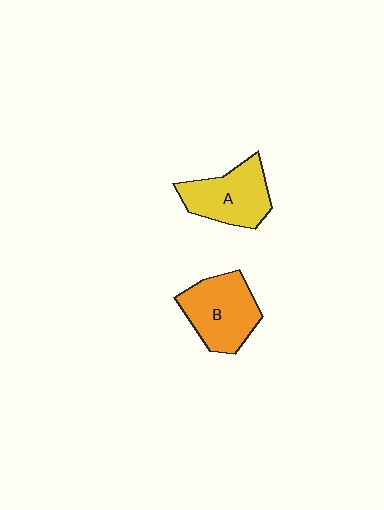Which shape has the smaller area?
Shape A (yellow).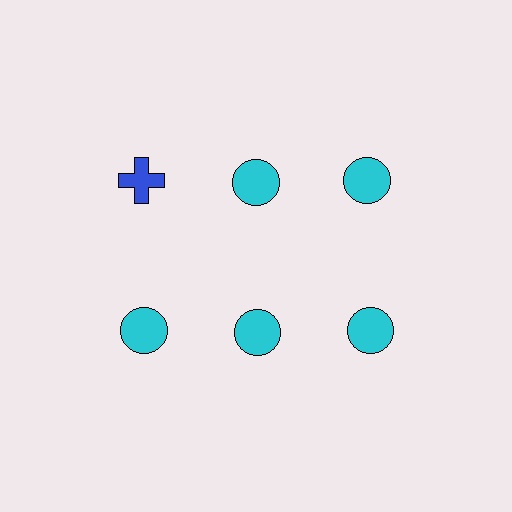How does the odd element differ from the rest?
It differs in both color (blue instead of cyan) and shape (cross instead of circle).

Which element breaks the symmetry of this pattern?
The blue cross in the top row, leftmost column breaks the symmetry. All other shapes are cyan circles.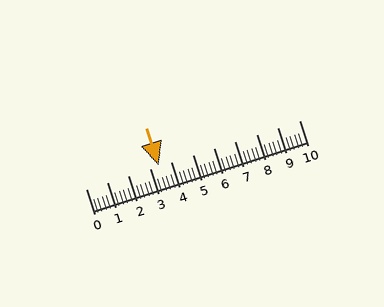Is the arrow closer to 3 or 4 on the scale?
The arrow is closer to 3.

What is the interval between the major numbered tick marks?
The major tick marks are spaced 1 units apart.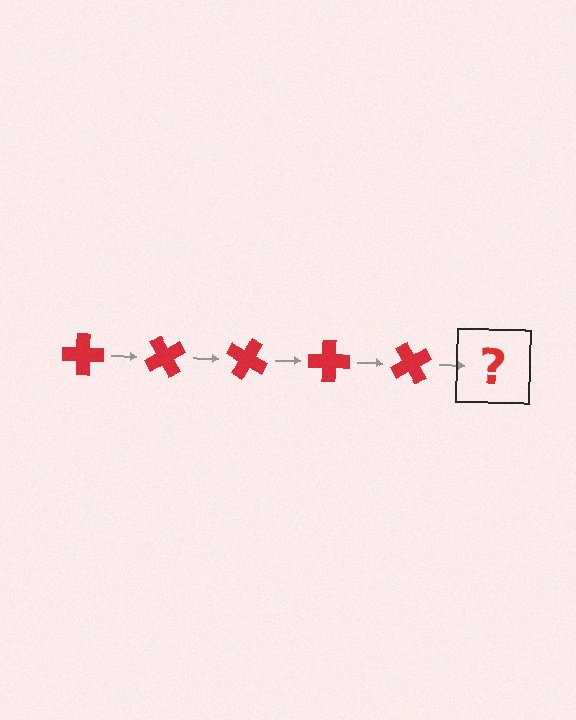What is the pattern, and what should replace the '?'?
The pattern is that the cross rotates 60 degrees each step. The '?' should be a red cross rotated 300 degrees.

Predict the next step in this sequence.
The next step is a red cross rotated 300 degrees.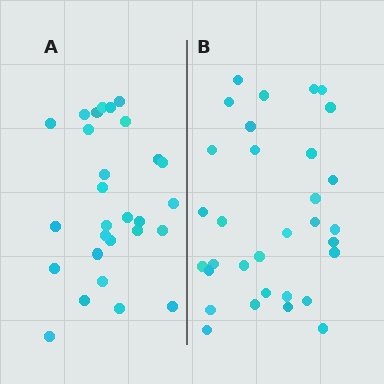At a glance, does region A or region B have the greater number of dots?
Region B (the right region) has more dots.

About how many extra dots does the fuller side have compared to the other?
Region B has about 4 more dots than region A.